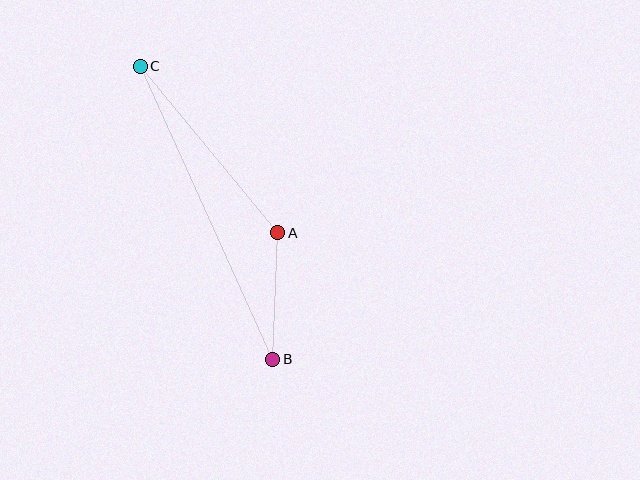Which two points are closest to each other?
Points A and B are closest to each other.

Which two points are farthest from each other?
Points B and C are farthest from each other.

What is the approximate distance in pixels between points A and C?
The distance between A and C is approximately 216 pixels.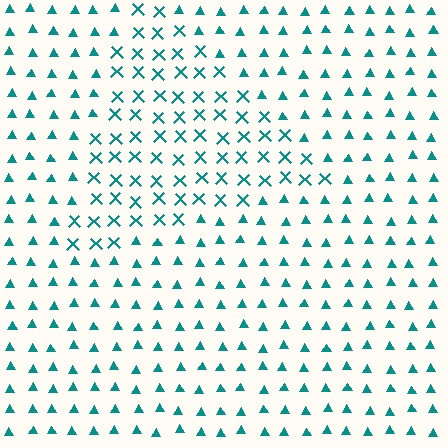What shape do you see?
I see a triangle.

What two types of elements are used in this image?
The image uses X marks inside the triangle region and triangles outside it.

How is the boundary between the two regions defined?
The boundary is defined by a change in element shape: X marks inside vs. triangles outside. All elements share the same color and spacing.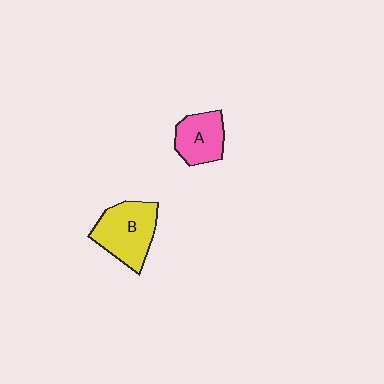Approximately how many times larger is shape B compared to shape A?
Approximately 1.4 times.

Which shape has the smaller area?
Shape A (pink).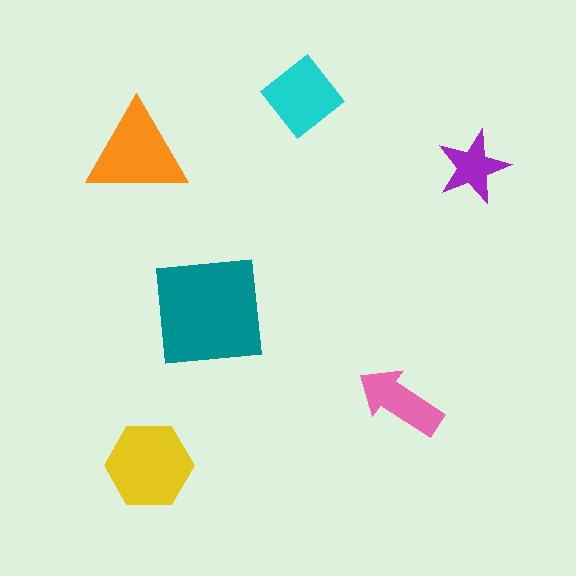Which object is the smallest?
The purple star.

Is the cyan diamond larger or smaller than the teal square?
Smaller.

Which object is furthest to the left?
The orange triangle is leftmost.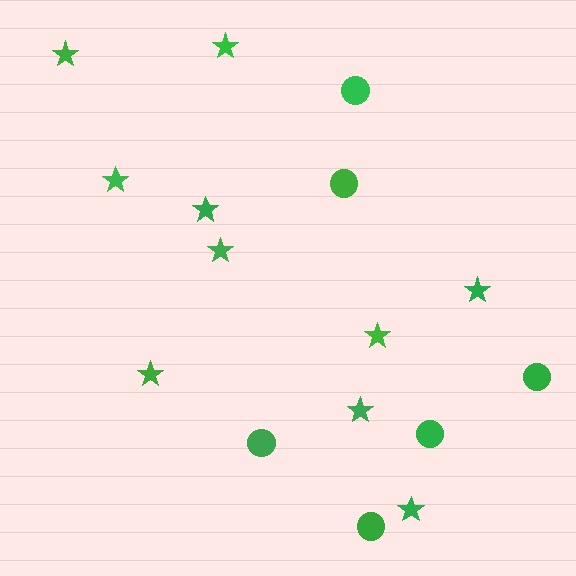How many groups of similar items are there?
There are 2 groups: one group of stars (10) and one group of circles (6).